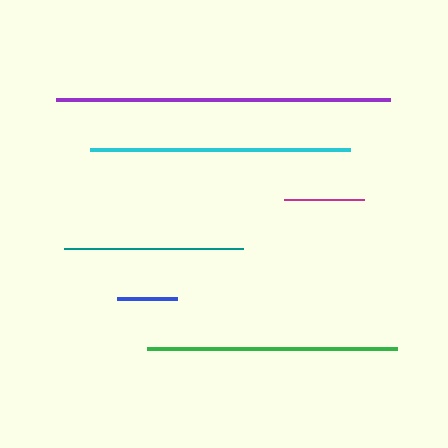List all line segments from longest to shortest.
From longest to shortest: purple, cyan, green, teal, magenta, blue.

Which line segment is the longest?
The purple line is the longest at approximately 334 pixels.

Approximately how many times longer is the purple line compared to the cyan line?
The purple line is approximately 1.3 times the length of the cyan line.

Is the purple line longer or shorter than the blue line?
The purple line is longer than the blue line.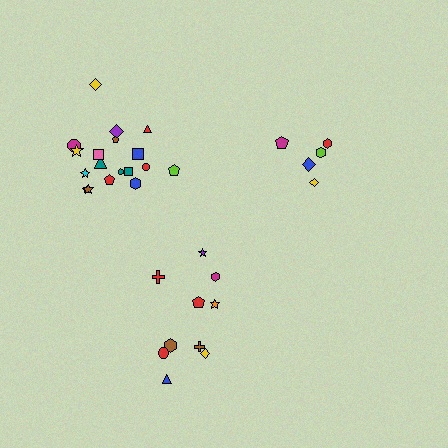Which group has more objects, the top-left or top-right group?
The top-left group.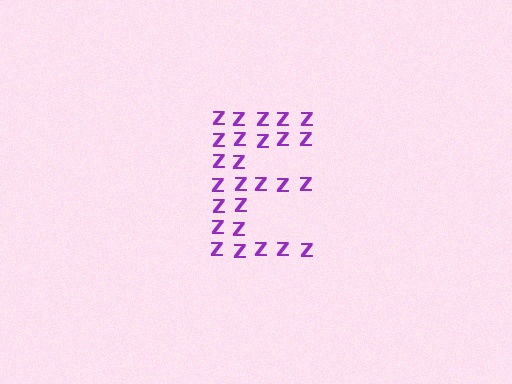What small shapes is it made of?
It is made of small letter Z's.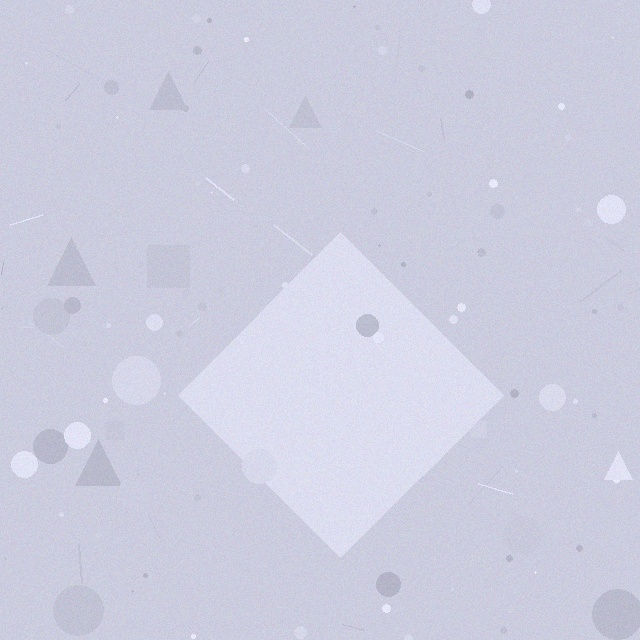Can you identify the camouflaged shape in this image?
The camouflaged shape is a diamond.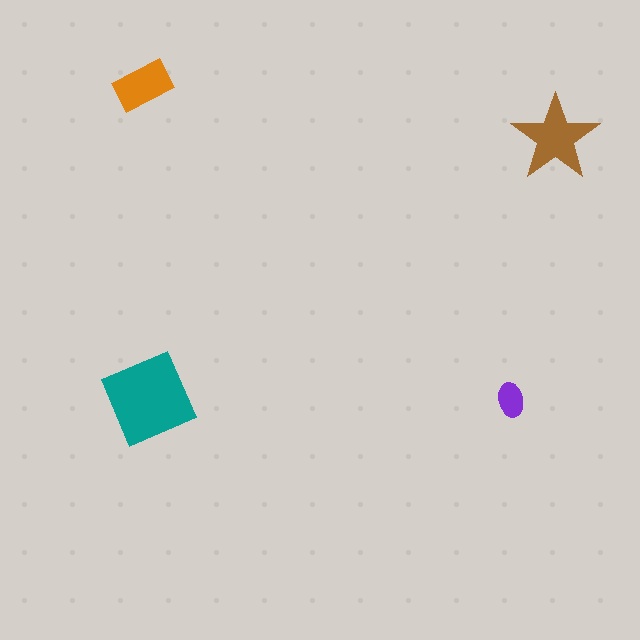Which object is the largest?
The teal square.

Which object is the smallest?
The purple ellipse.